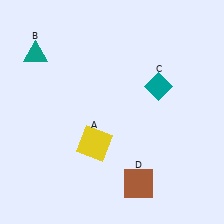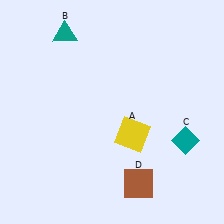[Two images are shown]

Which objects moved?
The objects that moved are: the yellow square (A), the teal triangle (B), the teal diamond (C).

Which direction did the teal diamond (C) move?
The teal diamond (C) moved down.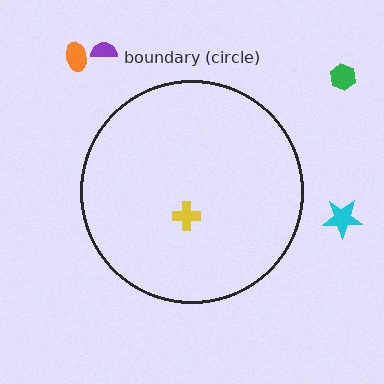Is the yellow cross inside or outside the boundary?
Inside.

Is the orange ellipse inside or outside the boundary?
Outside.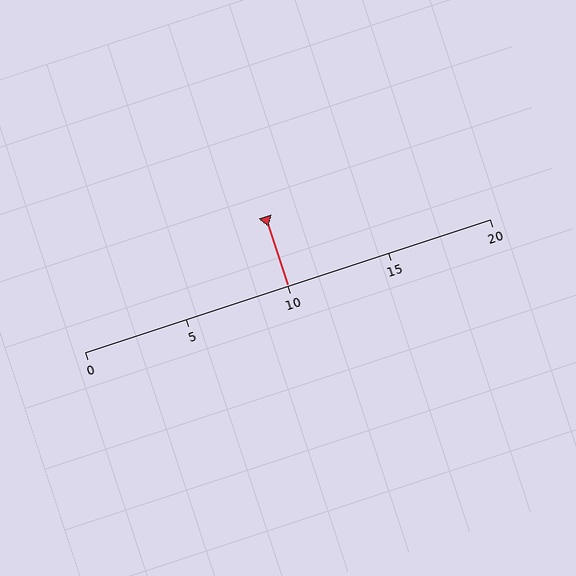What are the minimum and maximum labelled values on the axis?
The axis runs from 0 to 20.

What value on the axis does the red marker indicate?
The marker indicates approximately 10.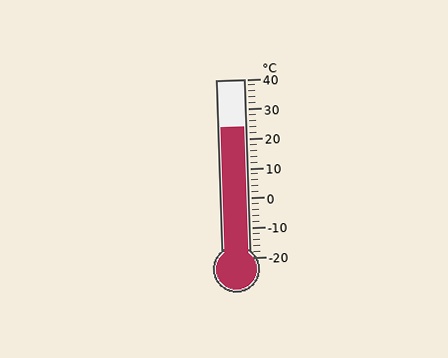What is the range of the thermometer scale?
The thermometer scale ranges from -20°C to 40°C.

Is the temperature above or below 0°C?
The temperature is above 0°C.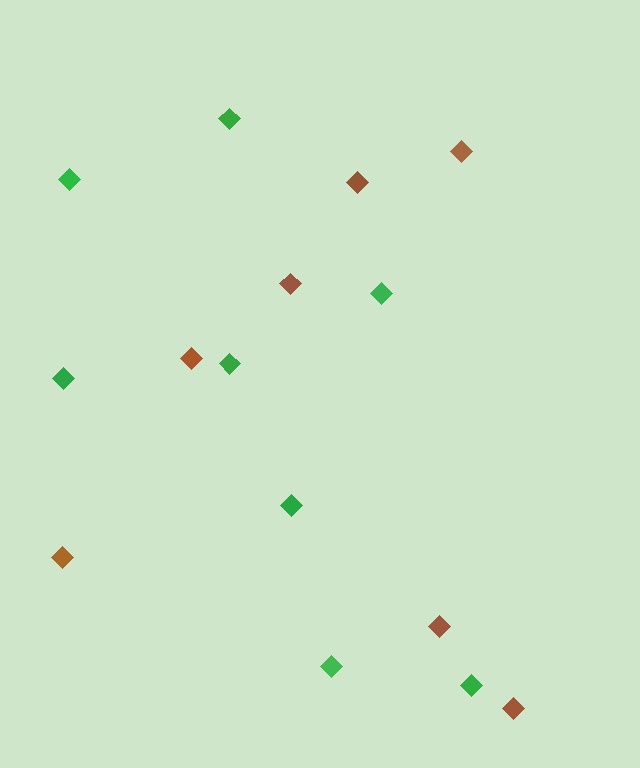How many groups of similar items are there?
There are 2 groups: one group of green diamonds (8) and one group of brown diamonds (7).